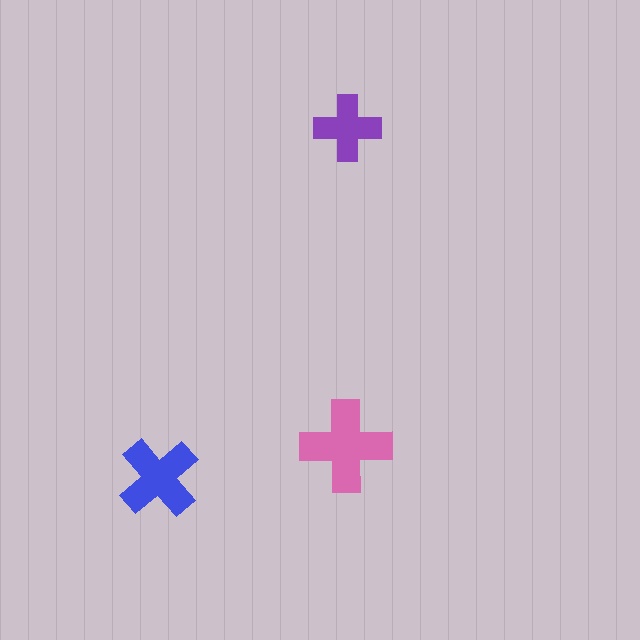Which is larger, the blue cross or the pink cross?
The pink one.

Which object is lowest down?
The blue cross is bottommost.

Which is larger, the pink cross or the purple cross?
The pink one.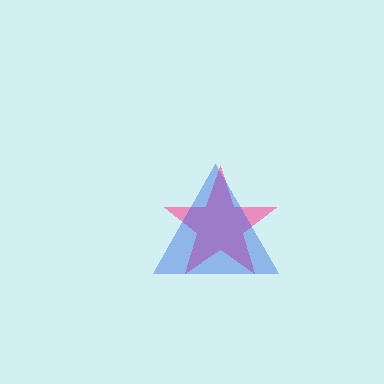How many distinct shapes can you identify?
There are 2 distinct shapes: a pink star, a blue triangle.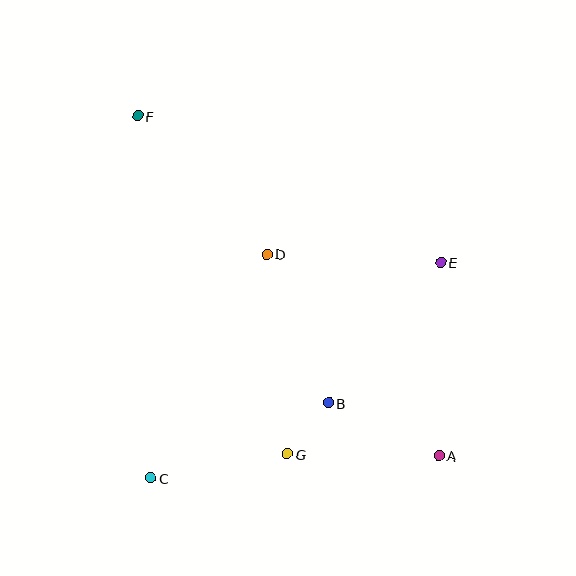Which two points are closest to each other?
Points B and G are closest to each other.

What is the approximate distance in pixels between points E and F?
The distance between E and F is approximately 336 pixels.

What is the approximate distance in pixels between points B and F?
The distance between B and F is approximately 345 pixels.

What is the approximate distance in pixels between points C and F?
The distance between C and F is approximately 363 pixels.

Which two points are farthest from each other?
Points A and F are farthest from each other.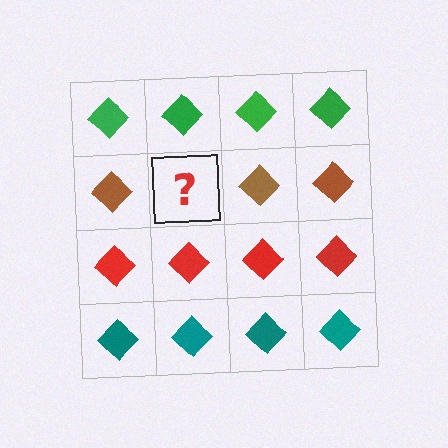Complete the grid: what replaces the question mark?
The question mark should be replaced with a brown diamond.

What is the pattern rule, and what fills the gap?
The rule is that each row has a consistent color. The gap should be filled with a brown diamond.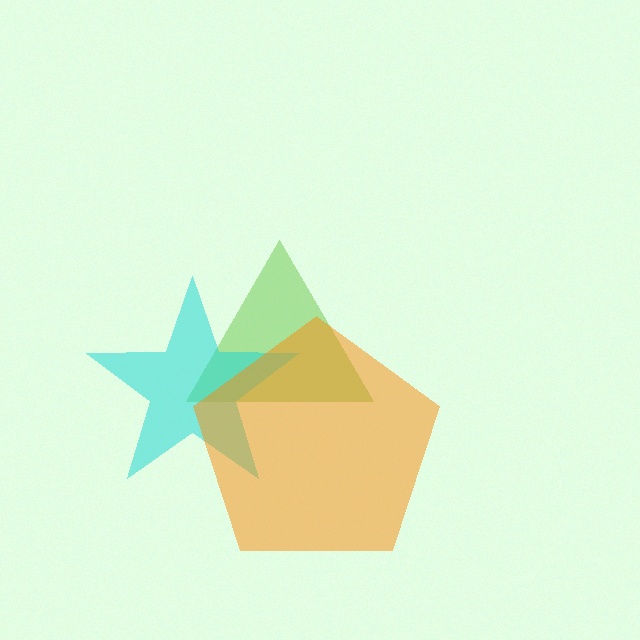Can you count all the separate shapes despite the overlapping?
Yes, there are 3 separate shapes.